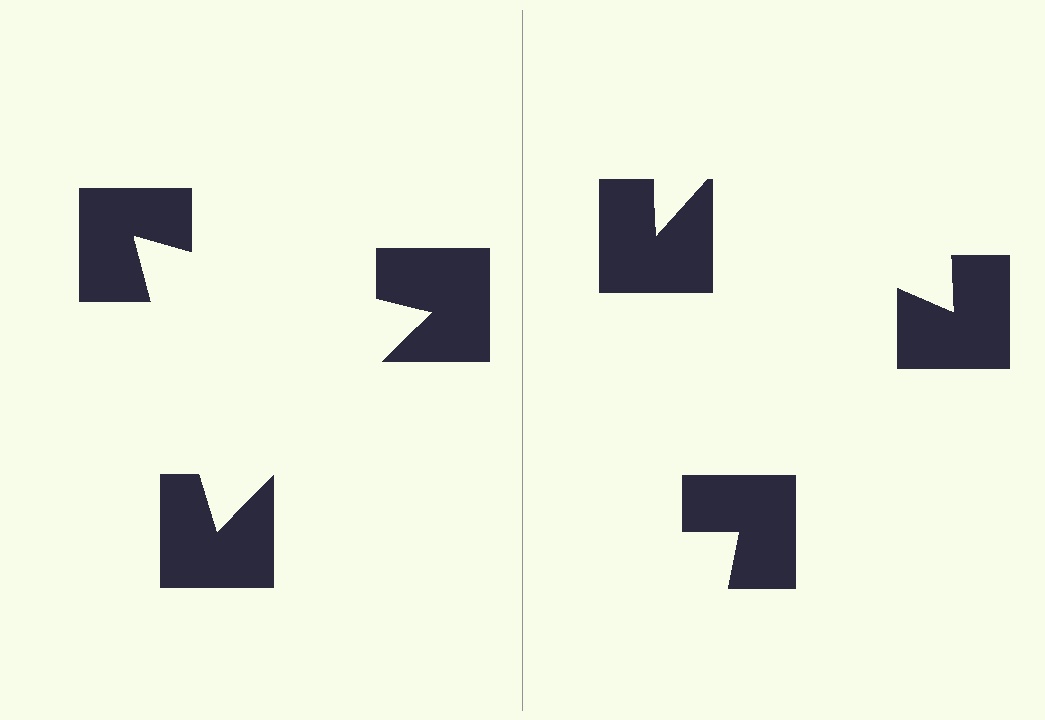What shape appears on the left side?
An illusory triangle.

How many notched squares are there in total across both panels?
6 — 3 on each side.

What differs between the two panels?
The notched squares are positioned identically on both sides; only the wedge orientations differ. On the left they align to a triangle; on the right they are misaligned.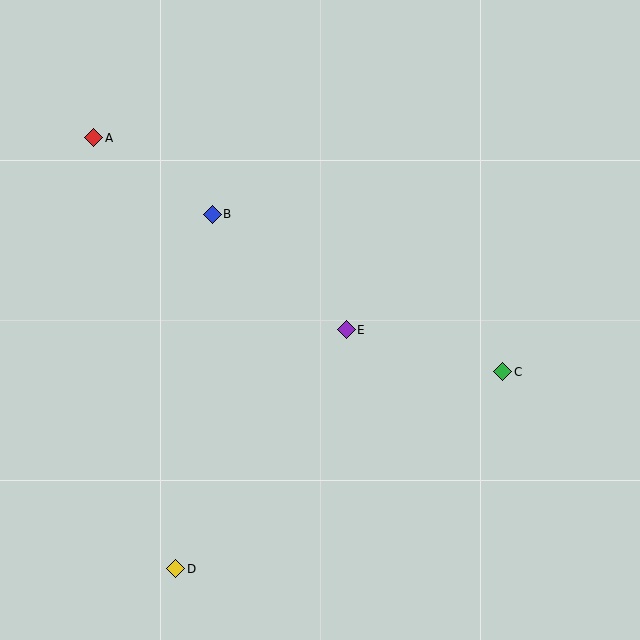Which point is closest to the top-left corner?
Point A is closest to the top-left corner.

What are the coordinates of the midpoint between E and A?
The midpoint between E and A is at (220, 234).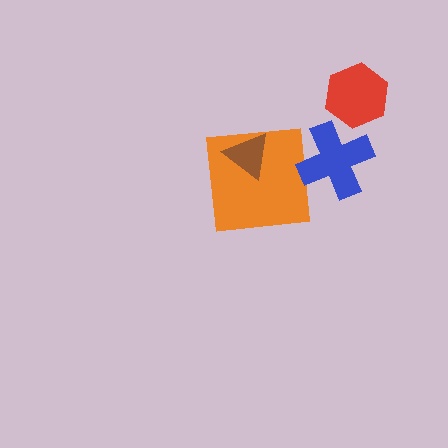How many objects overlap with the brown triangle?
1 object overlaps with the brown triangle.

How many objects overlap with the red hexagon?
0 objects overlap with the red hexagon.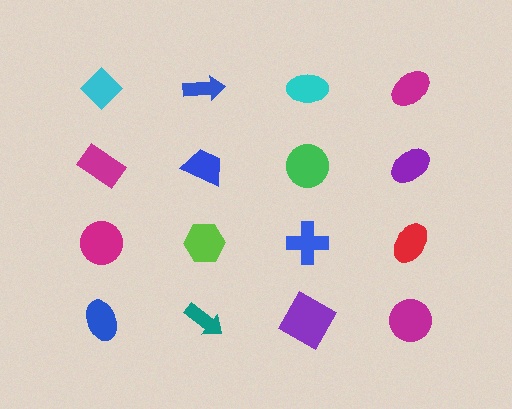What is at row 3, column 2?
A lime hexagon.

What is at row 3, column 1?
A magenta circle.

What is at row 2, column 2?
A blue trapezoid.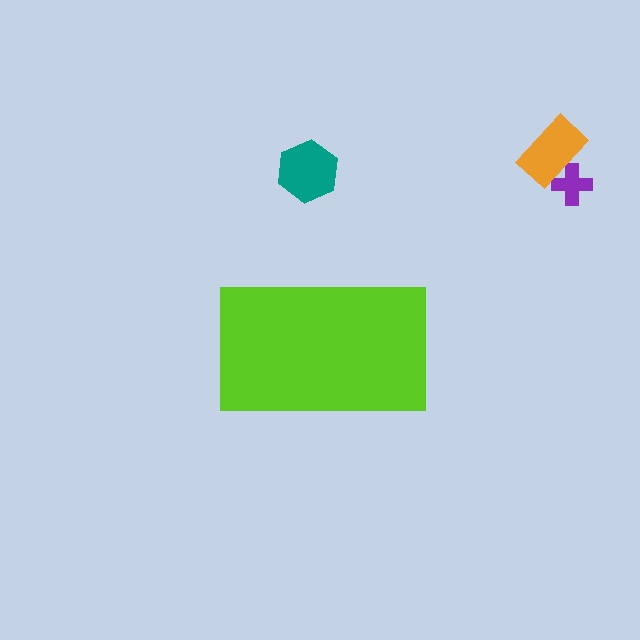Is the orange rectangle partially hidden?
No, the orange rectangle is fully visible.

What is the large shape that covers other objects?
A lime rectangle.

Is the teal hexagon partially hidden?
No, the teal hexagon is fully visible.